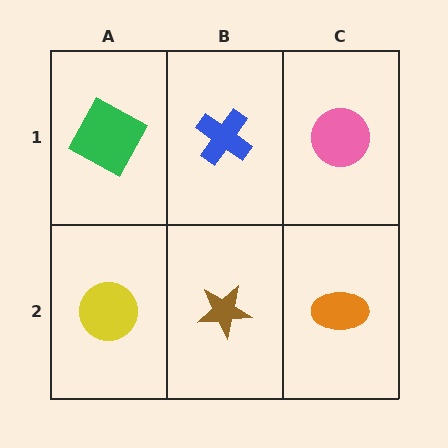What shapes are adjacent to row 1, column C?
An orange ellipse (row 2, column C), a blue cross (row 1, column B).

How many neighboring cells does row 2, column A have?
2.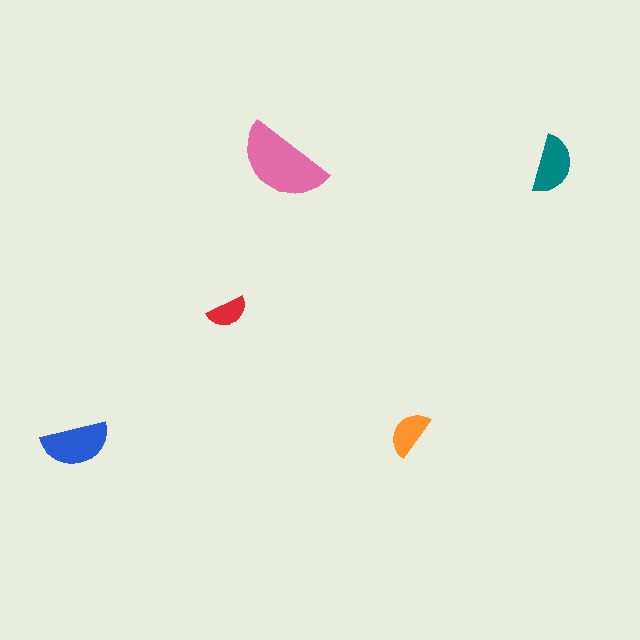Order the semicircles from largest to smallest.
the pink one, the blue one, the teal one, the orange one, the red one.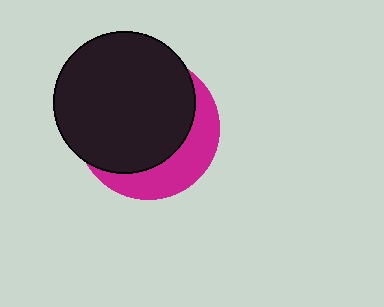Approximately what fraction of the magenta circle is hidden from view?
Roughly 69% of the magenta circle is hidden behind the black circle.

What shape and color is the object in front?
The object in front is a black circle.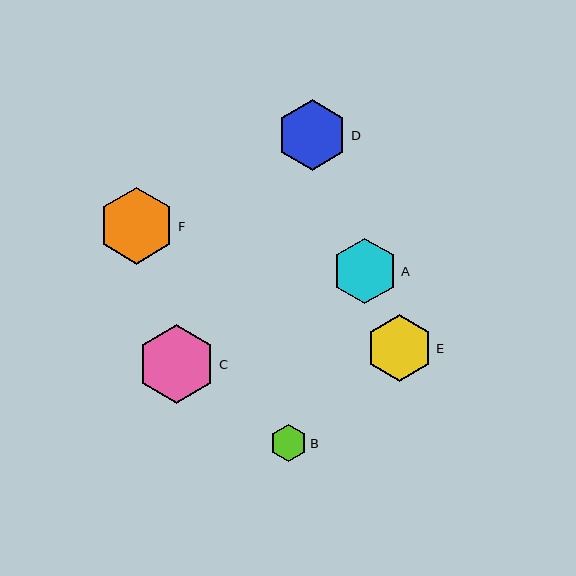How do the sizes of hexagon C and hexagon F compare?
Hexagon C and hexagon F are approximately the same size.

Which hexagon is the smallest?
Hexagon B is the smallest with a size of approximately 37 pixels.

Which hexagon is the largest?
Hexagon C is the largest with a size of approximately 79 pixels.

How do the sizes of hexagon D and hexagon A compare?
Hexagon D and hexagon A are approximately the same size.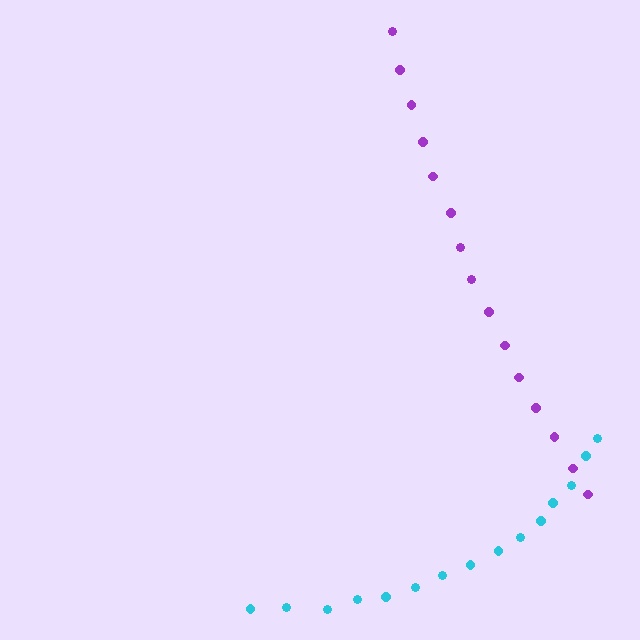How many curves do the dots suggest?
There are 2 distinct paths.